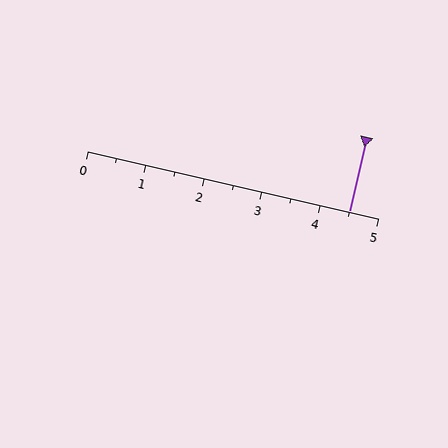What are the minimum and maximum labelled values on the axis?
The axis runs from 0 to 5.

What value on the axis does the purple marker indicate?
The marker indicates approximately 4.5.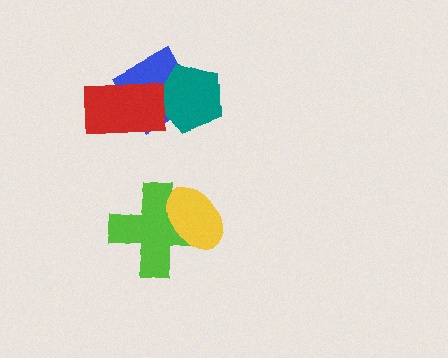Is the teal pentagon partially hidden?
Yes, it is partially covered by another shape.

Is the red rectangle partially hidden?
No, no other shape covers it.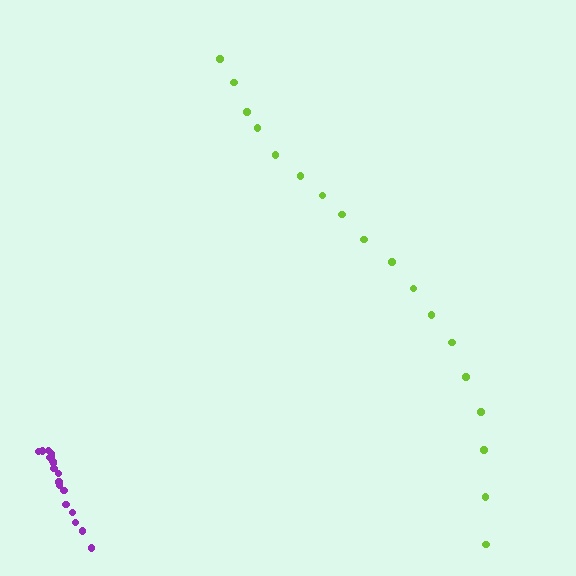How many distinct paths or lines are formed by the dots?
There are 2 distinct paths.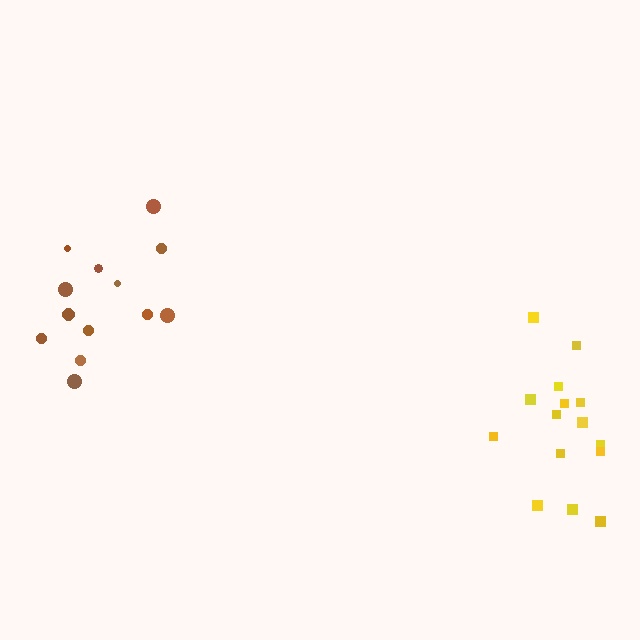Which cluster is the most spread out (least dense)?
Yellow.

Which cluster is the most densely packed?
Brown.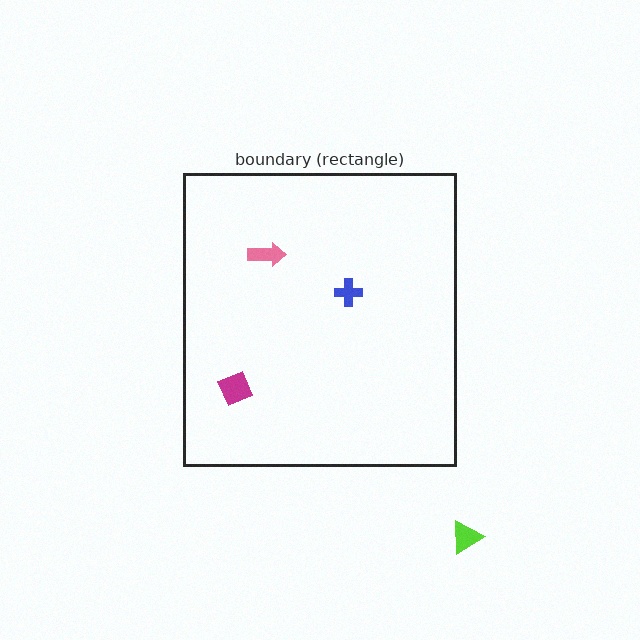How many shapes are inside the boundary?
3 inside, 1 outside.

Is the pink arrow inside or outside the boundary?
Inside.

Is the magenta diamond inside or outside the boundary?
Inside.